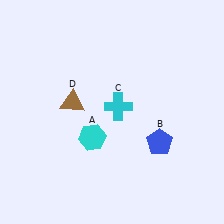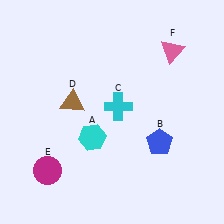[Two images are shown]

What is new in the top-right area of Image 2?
A pink triangle (F) was added in the top-right area of Image 2.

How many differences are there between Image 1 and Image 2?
There are 2 differences between the two images.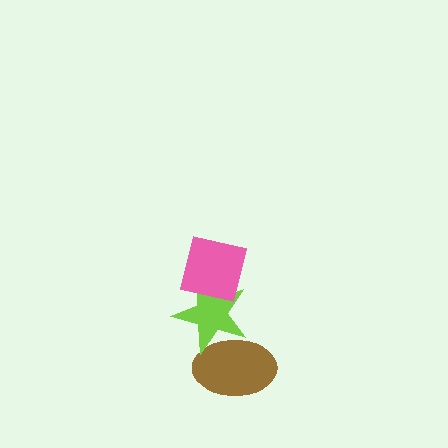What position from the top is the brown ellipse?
The brown ellipse is 3rd from the top.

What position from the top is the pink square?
The pink square is 1st from the top.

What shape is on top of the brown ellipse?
The lime star is on top of the brown ellipse.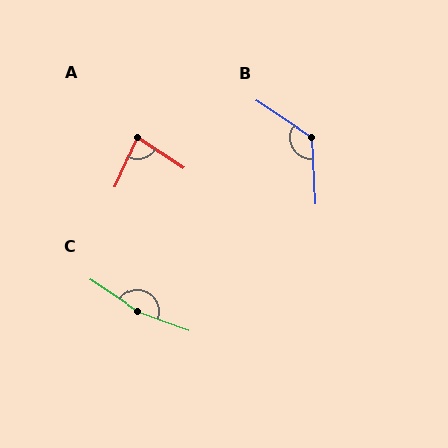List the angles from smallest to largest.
A (81°), B (127°), C (165°).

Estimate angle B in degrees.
Approximately 127 degrees.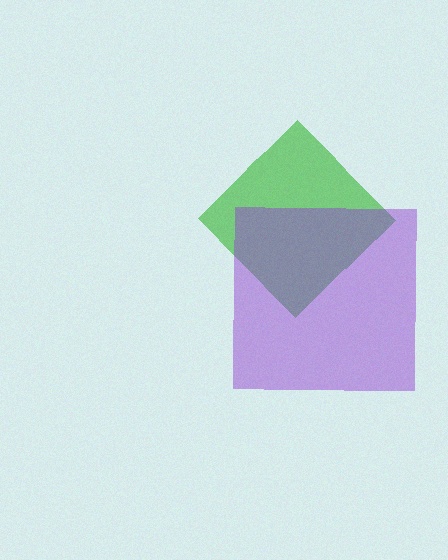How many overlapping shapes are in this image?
There are 2 overlapping shapes in the image.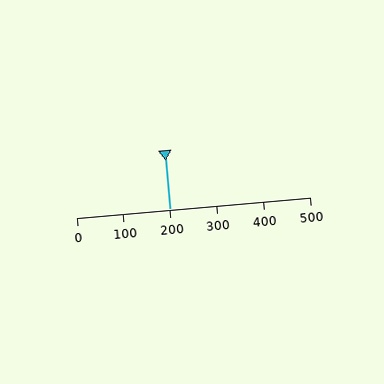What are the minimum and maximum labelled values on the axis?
The axis runs from 0 to 500.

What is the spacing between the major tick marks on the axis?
The major ticks are spaced 100 apart.